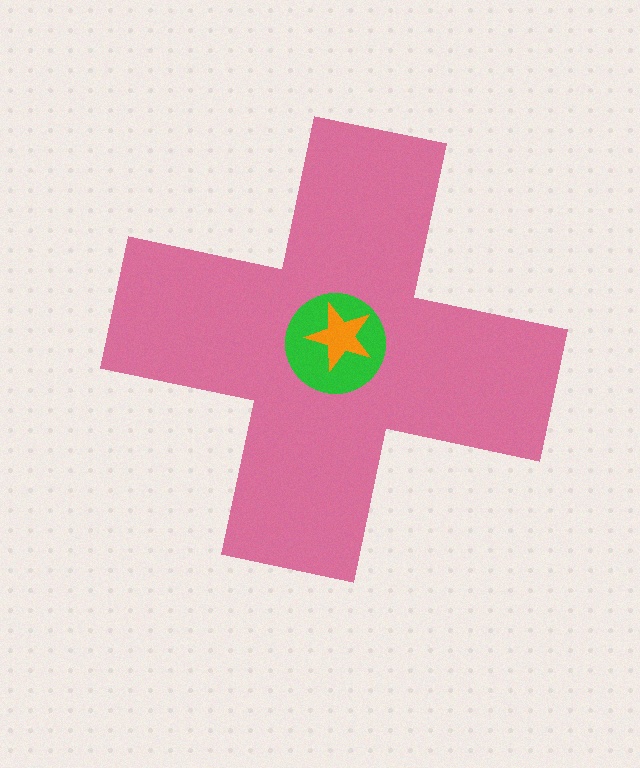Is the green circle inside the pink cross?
Yes.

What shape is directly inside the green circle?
The orange star.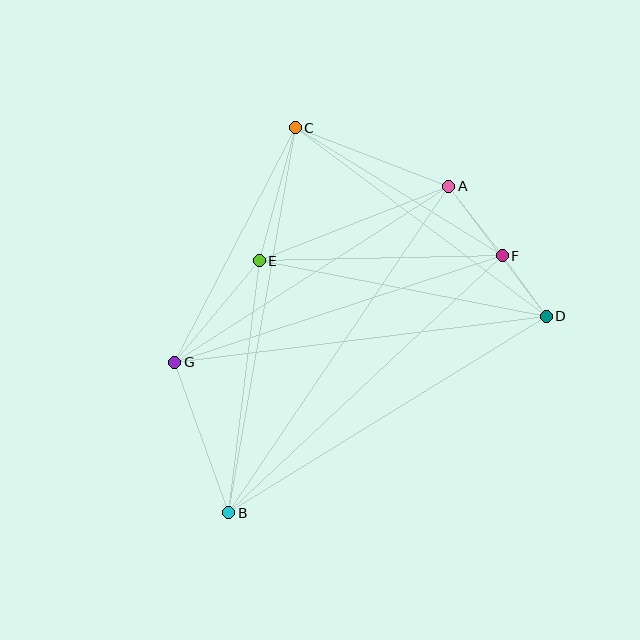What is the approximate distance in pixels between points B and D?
The distance between B and D is approximately 373 pixels.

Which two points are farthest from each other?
Points A and B are farthest from each other.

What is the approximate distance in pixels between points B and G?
The distance between B and G is approximately 160 pixels.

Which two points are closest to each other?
Points D and F are closest to each other.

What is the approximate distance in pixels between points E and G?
The distance between E and G is approximately 132 pixels.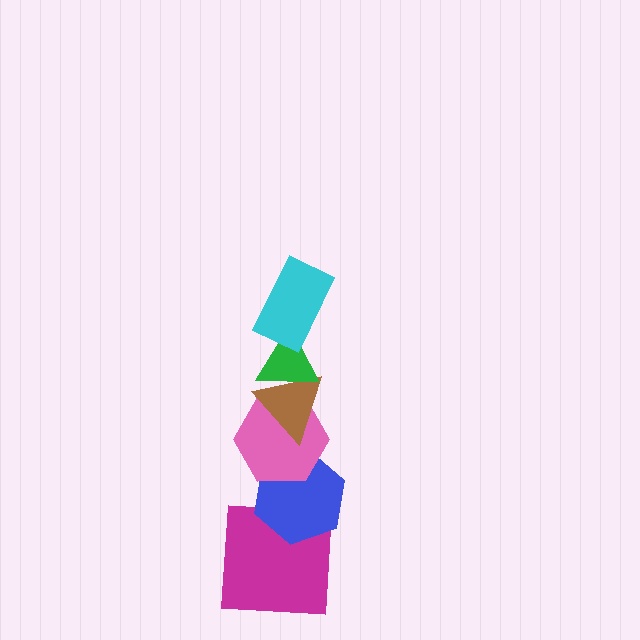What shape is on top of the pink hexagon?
The brown triangle is on top of the pink hexagon.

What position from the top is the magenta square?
The magenta square is 6th from the top.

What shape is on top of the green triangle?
The cyan rectangle is on top of the green triangle.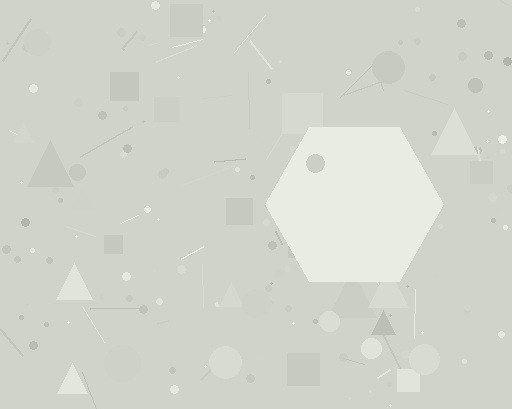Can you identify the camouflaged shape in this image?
The camouflaged shape is a hexagon.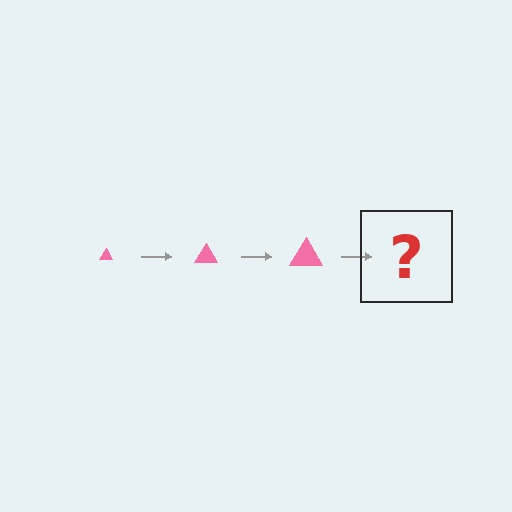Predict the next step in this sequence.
The next step is a pink triangle, larger than the previous one.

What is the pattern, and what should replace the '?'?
The pattern is that the triangle gets progressively larger each step. The '?' should be a pink triangle, larger than the previous one.